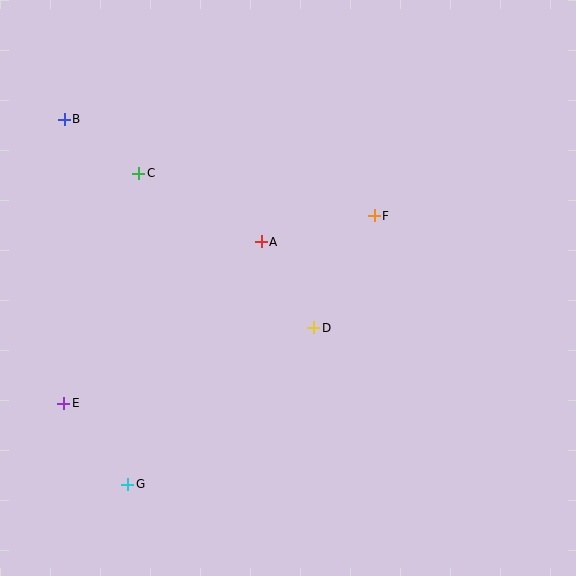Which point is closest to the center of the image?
Point D at (314, 328) is closest to the center.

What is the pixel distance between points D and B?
The distance between D and B is 325 pixels.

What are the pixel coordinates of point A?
Point A is at (261, 242).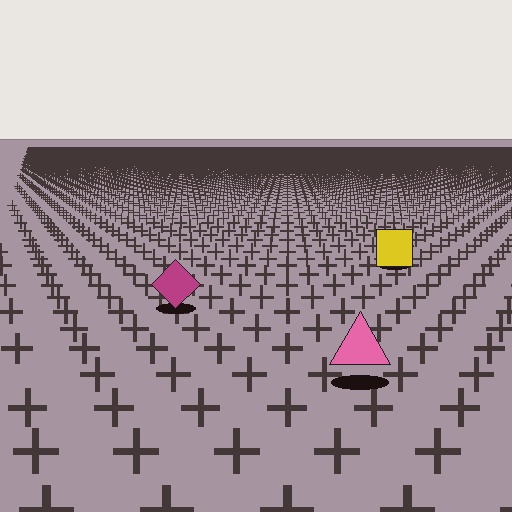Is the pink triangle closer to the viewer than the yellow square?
Yes. The pink triangle is closer — you can tell from the texture gradient: the ground texture is coarser near it.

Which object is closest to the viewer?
The pink triangle is closest. The texture marks near it are larger and more spread out.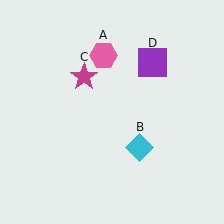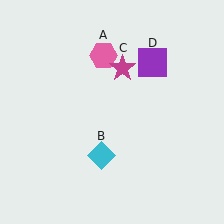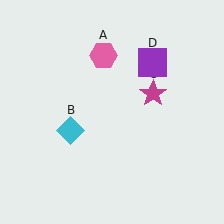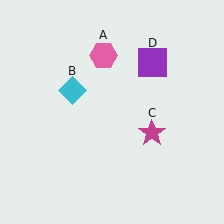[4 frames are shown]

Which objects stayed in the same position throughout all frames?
Pink hexagon (object A) and purple square (object D) remained stationary.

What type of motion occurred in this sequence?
The cyan diamond (object B), magenta star (object C) rotated clockwise around the center of the scene.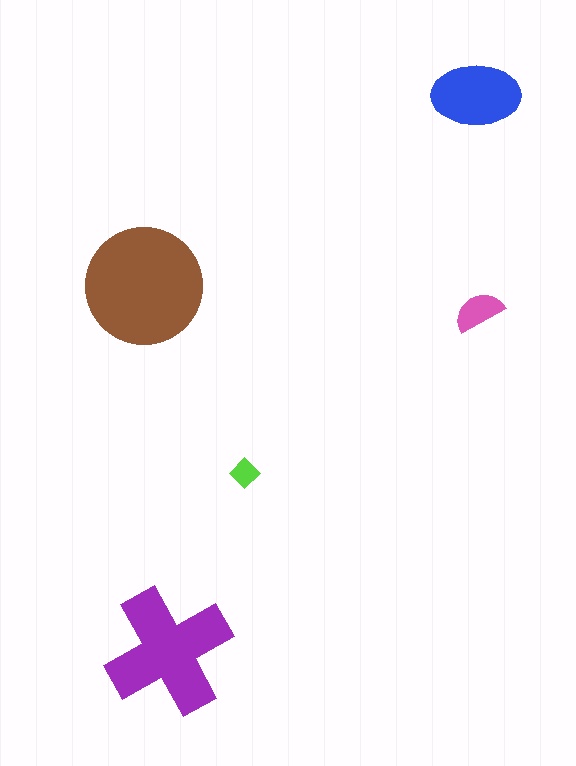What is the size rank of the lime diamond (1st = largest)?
5th.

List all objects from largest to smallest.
The brown circle, the purple cross, the blue ellipse, the pink semicircle, the lime diamond.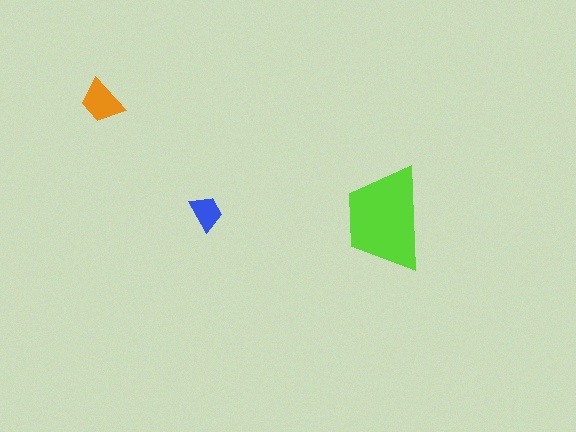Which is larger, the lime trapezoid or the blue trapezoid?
The lime one.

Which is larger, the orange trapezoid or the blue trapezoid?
The orange one.